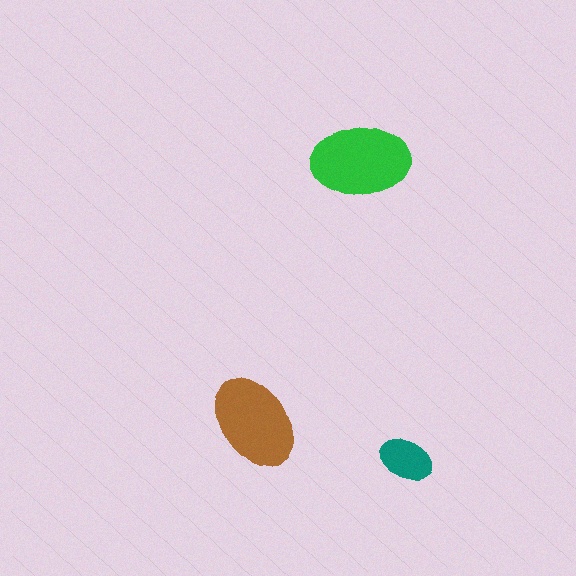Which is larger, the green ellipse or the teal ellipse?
The green one.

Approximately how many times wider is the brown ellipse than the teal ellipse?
About 2 times wider.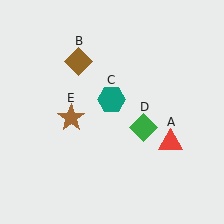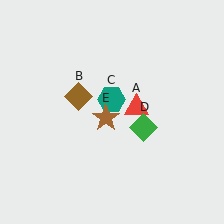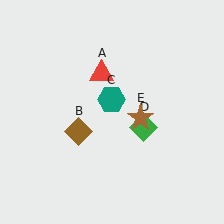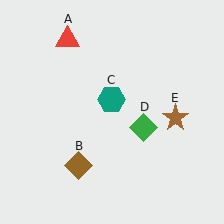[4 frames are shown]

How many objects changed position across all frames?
3 objects changed position: red triangle (object A), brown diamond (object B), brown star (object E).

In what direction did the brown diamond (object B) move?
The brown diamond (object B) moved down.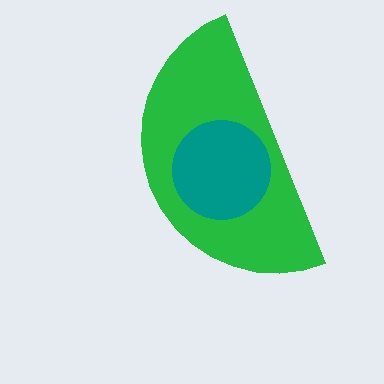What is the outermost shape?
The green semicircle.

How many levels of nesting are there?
2.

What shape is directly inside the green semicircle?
The teal circle.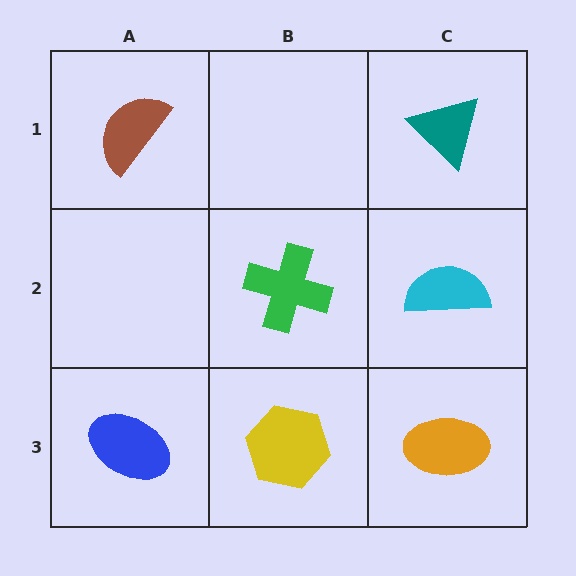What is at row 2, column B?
A green cross.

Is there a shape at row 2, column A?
No, that cell is empty.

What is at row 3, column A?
A blue ellipse.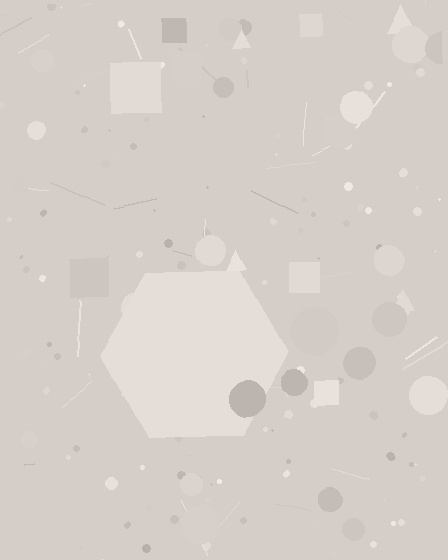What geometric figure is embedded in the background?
A hexagon is embedded in the background.